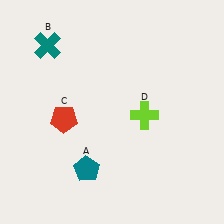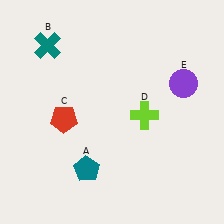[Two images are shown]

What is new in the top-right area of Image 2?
A purple circle (E) was added in the top-right area of Image 2.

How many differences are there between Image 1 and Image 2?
There is 1 difference between the two images.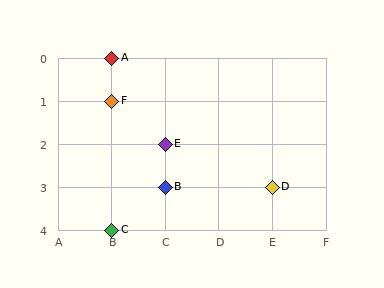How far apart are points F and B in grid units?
Points F and B are 1 column and 2 rows apart (about 2.2 grid units diagonally).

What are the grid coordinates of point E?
Point E is at grid coordinates (C, 2).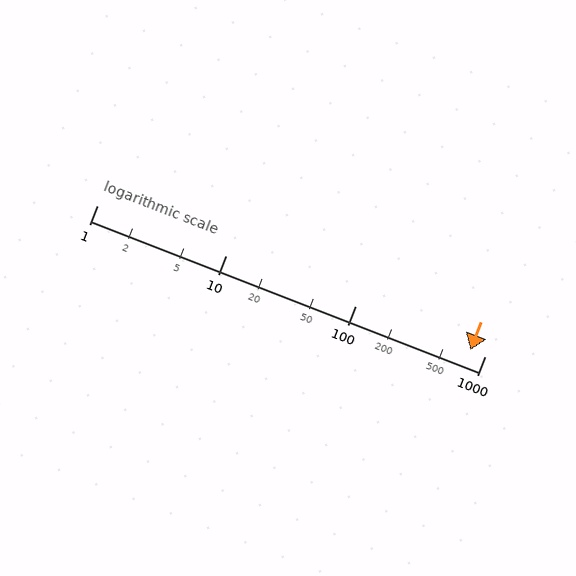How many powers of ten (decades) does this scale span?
The scale spans 3 decades, from 1 to 1000.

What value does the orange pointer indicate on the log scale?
The pointer indicates approximately 770.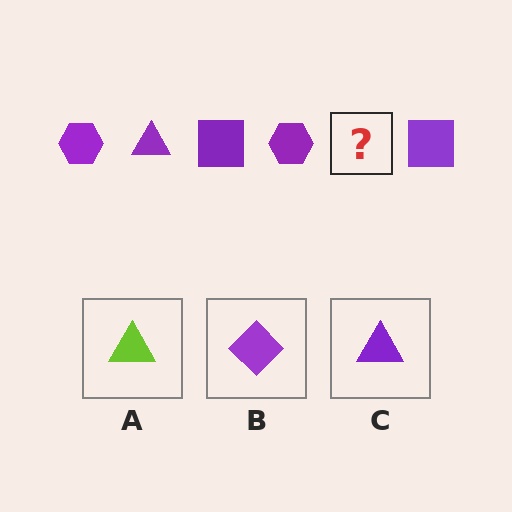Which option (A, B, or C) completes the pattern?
C.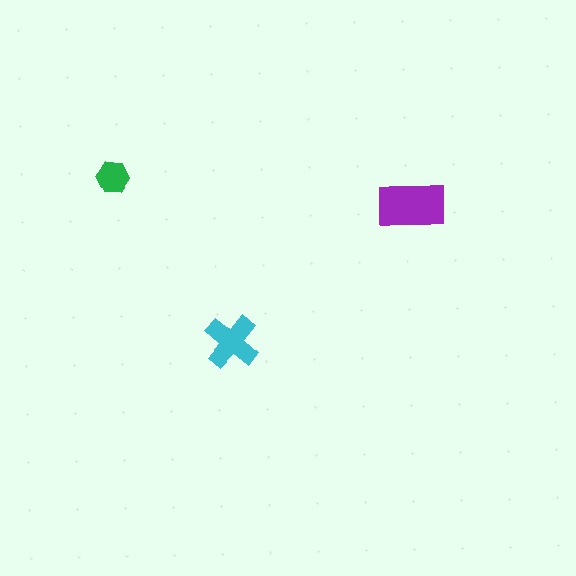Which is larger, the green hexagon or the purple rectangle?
The purple rectangle.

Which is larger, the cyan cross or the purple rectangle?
The purple rectangle.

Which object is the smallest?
The green hexagon.